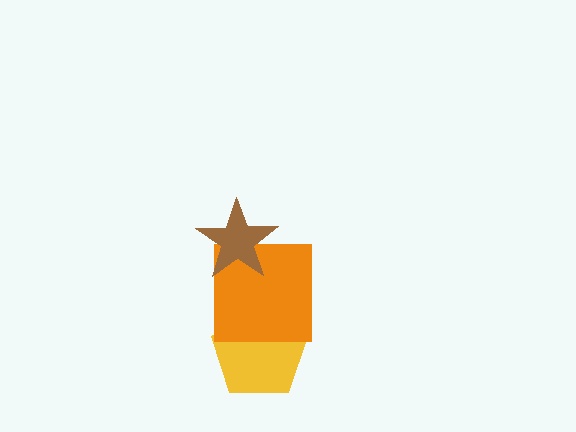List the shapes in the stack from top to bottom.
From top to bottom: the brown star, the orange square, the yellow pentagon.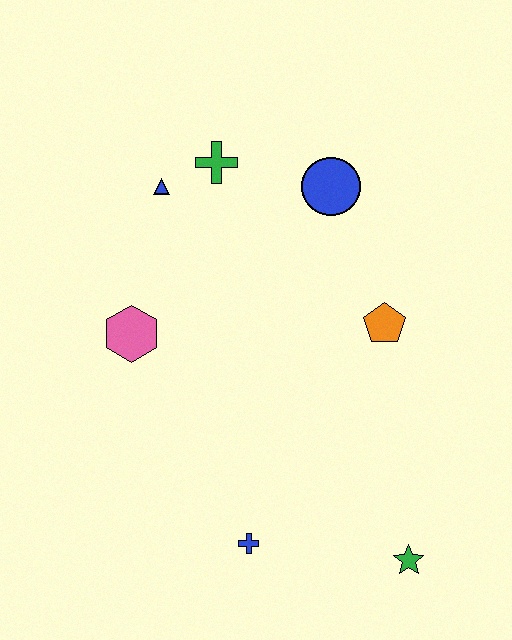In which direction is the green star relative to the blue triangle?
The green star is below the blue triangle.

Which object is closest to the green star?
The blue cross is closest to the green star.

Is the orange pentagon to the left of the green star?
Yes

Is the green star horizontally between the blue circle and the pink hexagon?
No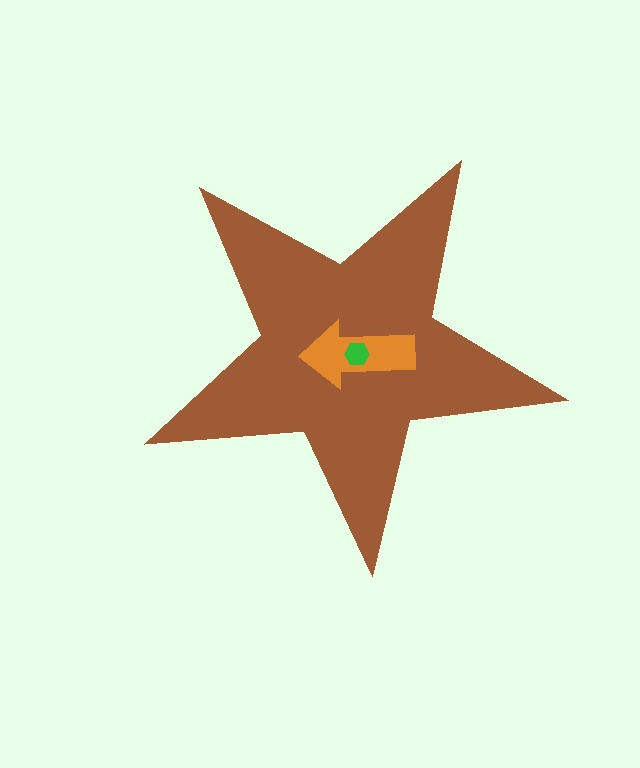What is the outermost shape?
The brown star.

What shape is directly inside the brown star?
The orange arrow.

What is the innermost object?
The green hexagon.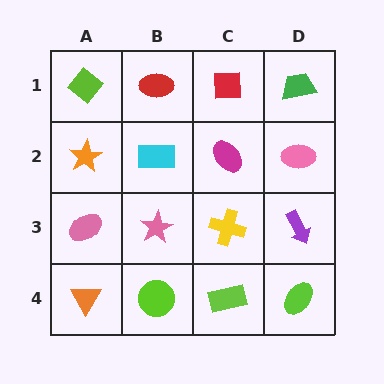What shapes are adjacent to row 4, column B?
A pink star (row 3, column B), an orange triangle (row 4, column A), a lime rectangle (row 4, column C).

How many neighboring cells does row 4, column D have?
2.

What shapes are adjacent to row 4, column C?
A yellow cross (row 3, column C), a lime circle (row 4, column B), a lime ellipse (row 4, column D).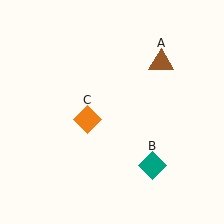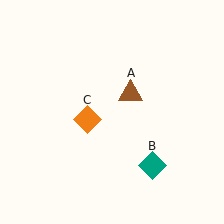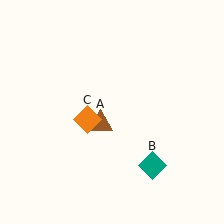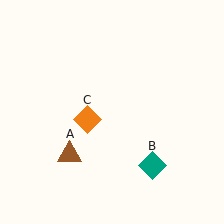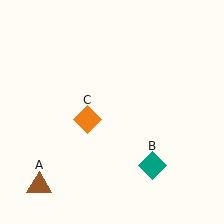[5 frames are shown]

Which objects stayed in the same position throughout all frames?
Teal diamond (object B) and orange diamond (object C) remained stationary.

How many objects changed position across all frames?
1 object changed position: brown triangle (object A).